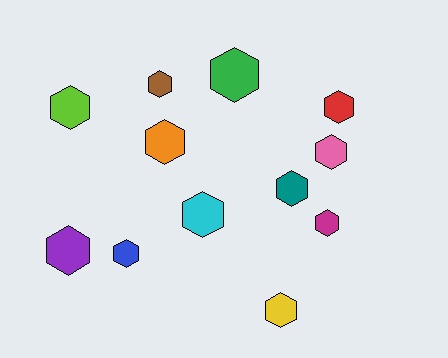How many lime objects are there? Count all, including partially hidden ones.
There is 1 lime object.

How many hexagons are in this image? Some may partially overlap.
There are 12 hexagons.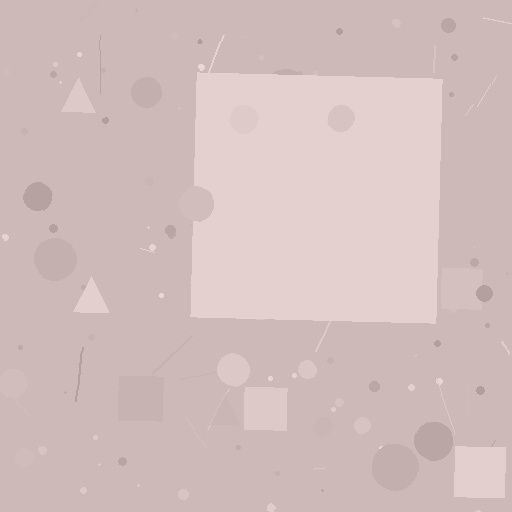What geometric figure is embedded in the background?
A square is embedded in the background.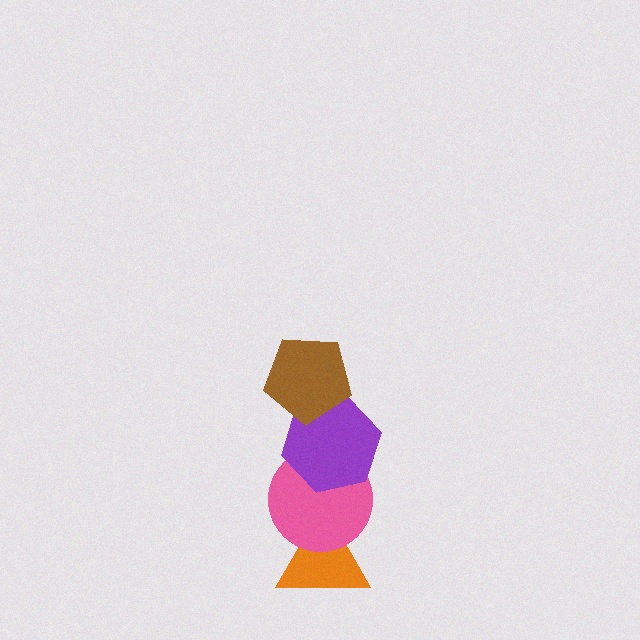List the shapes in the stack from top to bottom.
From top to bottom: the brown pentagon, the purple hexagon, the pink circle, the orange triangle.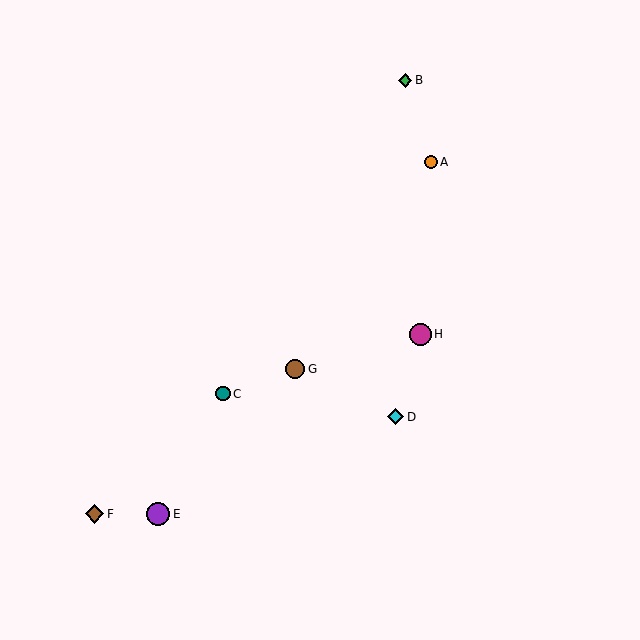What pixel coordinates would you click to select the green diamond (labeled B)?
Click at (405, 80) to select the green diamond B.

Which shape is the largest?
The purple circle (labeled E) is the largest.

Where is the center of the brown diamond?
The center of the brown diamond is at (95, 514).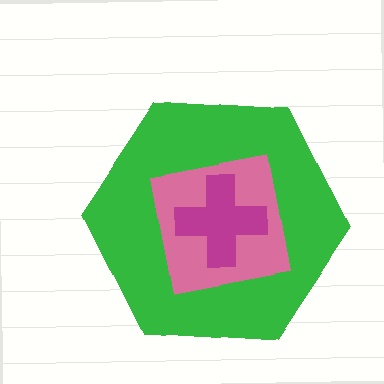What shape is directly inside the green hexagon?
The pink square.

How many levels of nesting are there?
3.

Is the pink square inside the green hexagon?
Yes.